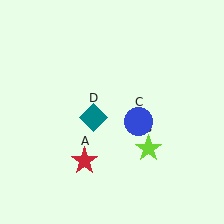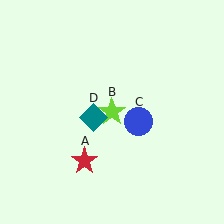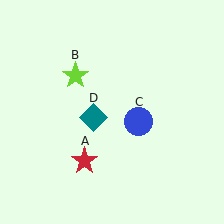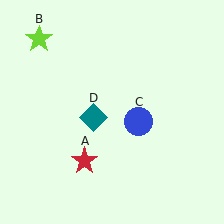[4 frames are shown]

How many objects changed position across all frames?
1 object changed position: lime star (object B).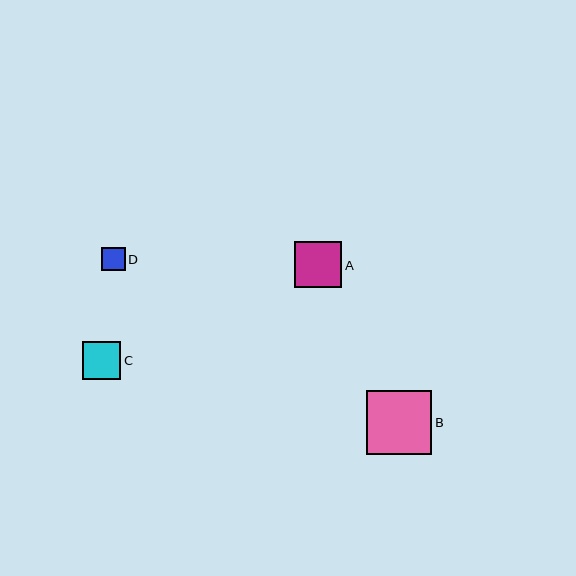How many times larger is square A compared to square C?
Square A is approximately 1.2 times the size of square C.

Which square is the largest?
Square B is the largest with a size of approximately 65 pixels.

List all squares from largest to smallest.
From largest to smallest: B, A, C, D.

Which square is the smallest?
Square D is the smallest with a size of approximately 24 pixels.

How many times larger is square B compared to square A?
Square B is approximately 1.4 times the size of square A.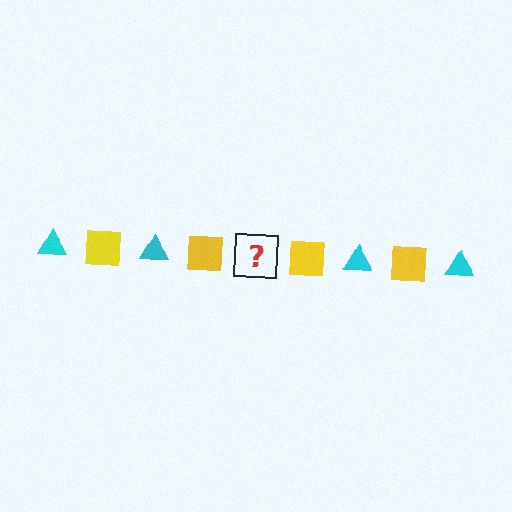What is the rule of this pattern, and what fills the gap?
The rule is that the pattern alternates between cyan triangle and yellow square. The gap should be filled with a cyan triangle.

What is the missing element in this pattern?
The missing element is a cyan triangle.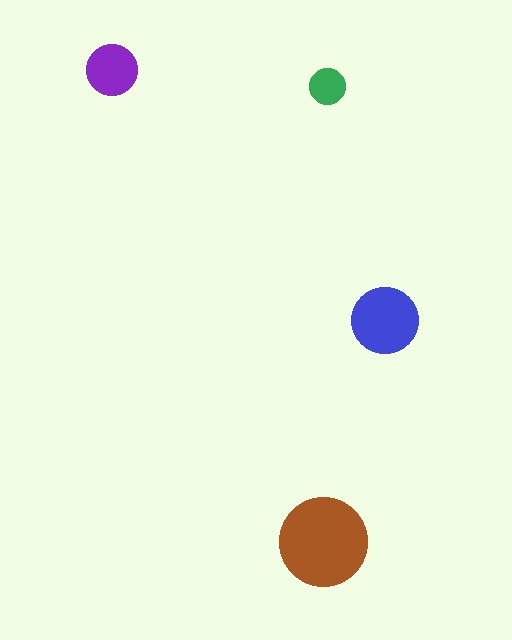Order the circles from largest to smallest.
the brown one, the blue one, the purple one, the green one.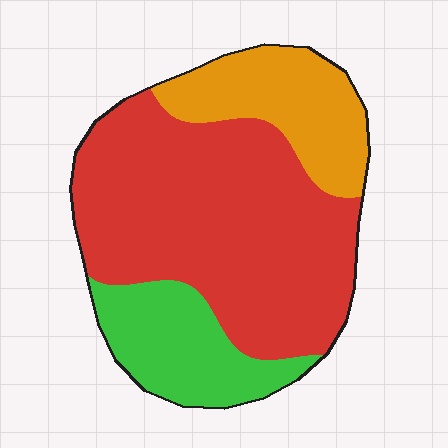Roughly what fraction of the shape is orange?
Orange covers about 20% of the shape.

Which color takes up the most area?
Red, at roughly 60%.